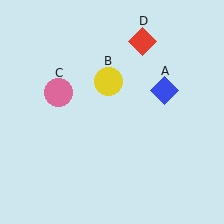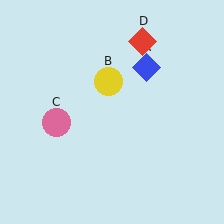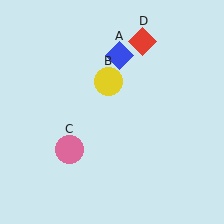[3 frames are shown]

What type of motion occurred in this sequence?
The blue diamond (object A), pink circle (object C) rotated counterclockwise around the center of the scene.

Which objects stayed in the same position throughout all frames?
Yellow circle (object B) and red diamond (object D) remained stationary.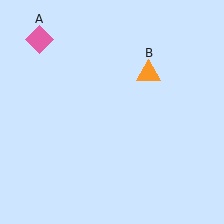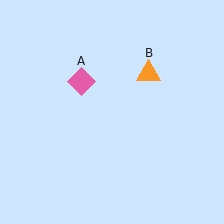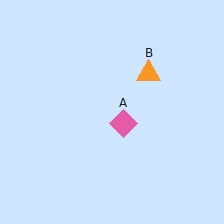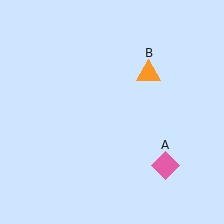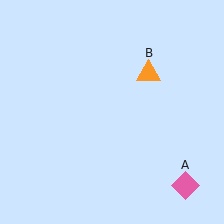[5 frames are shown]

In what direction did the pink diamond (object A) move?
The pink diamond (object A) moved down and to the right.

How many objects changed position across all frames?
1 object changed position: pink diamond (object A).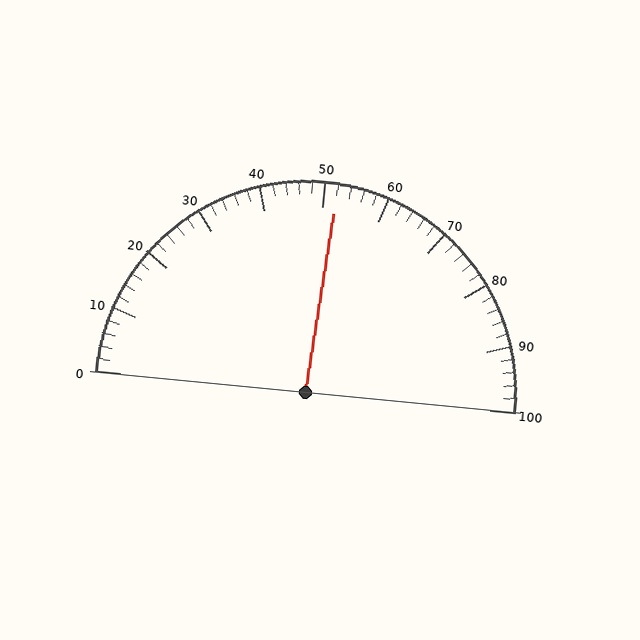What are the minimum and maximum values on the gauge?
The gauge ranges from 0 to 100.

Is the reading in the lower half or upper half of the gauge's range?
The reading is in the upper half of the range (0 to 100).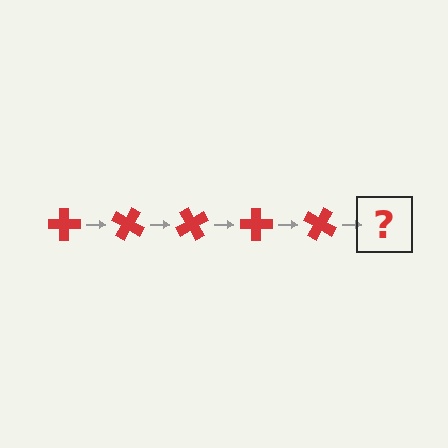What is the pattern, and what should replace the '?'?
The pattern is that the cross rotates 30 degrees each step. The '?' should be a red cross rotated 150 degrees.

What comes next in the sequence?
The next element should be a red cross rotated 150 degrees.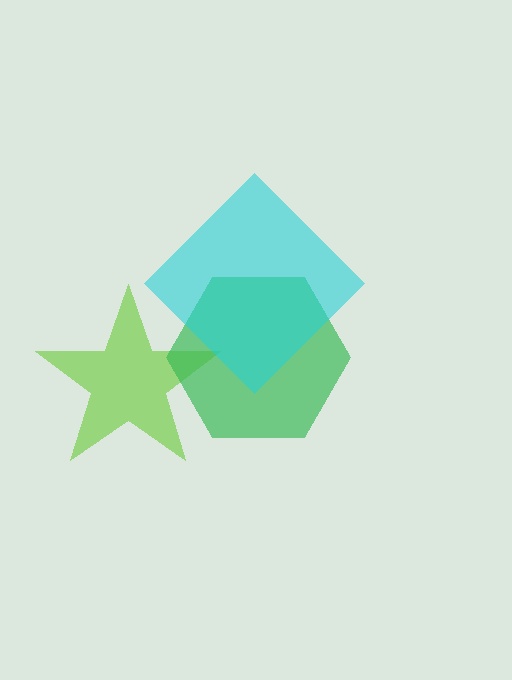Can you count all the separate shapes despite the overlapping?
Yes, there are 3 separate shapes.